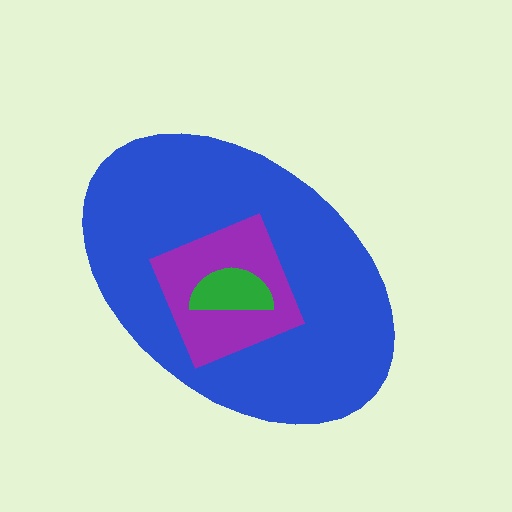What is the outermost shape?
The blue ellipse.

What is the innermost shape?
The green semicircle.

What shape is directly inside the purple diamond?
The green semicircle.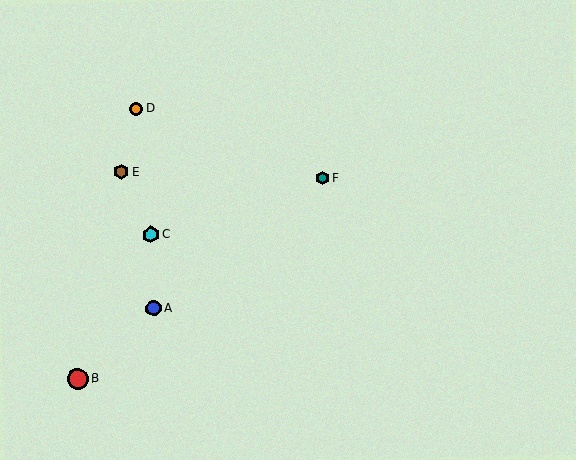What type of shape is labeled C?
Shape C is a cyan hexagon.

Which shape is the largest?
The red circle (labeled B) is the largest.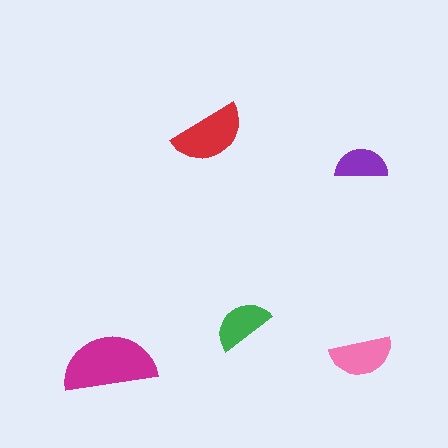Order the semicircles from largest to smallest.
the magenta one, the red one, the pink one, the green one, the purple one.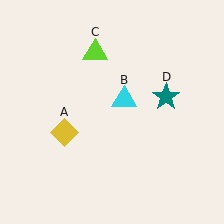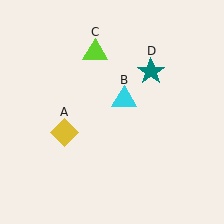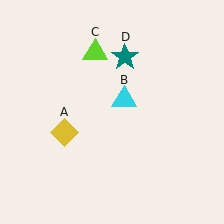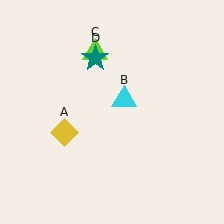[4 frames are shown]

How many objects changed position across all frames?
1 object changed position: teal star (object D).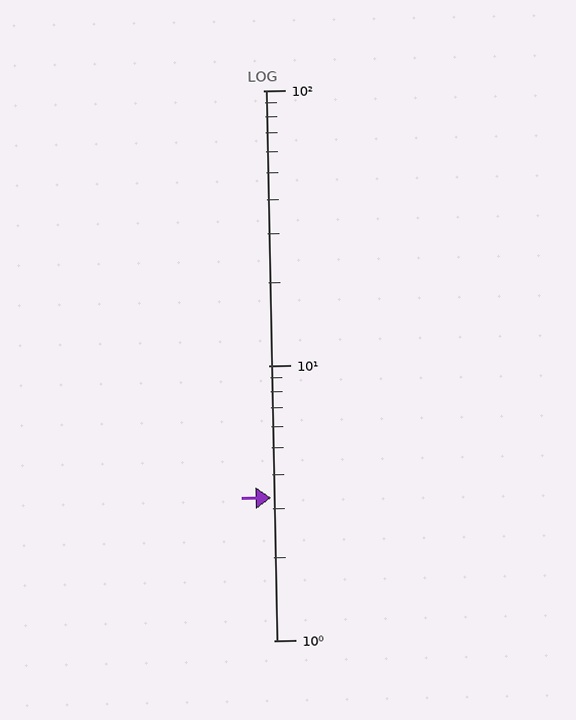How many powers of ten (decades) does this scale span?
The scale spans 2 decades, from 1 to 100.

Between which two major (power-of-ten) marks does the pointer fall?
The pointer is between 1 and 10.